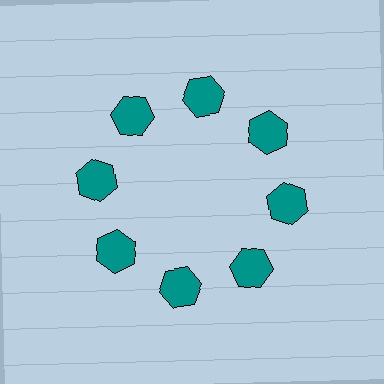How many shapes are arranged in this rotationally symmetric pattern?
There are 8 shapes, arranged in 8 groups of 1.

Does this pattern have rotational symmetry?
Yes, this pattern has 8-fold rotational symmetry. It looks the same after rotating 45 degrees around the center.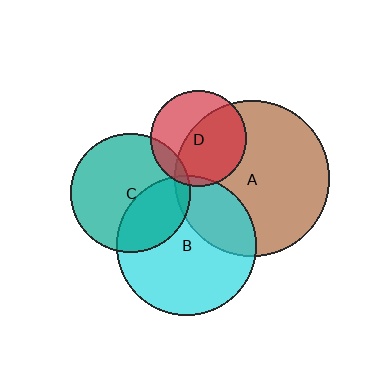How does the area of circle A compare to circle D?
Approximately 2.6 times.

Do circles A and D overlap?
Yes.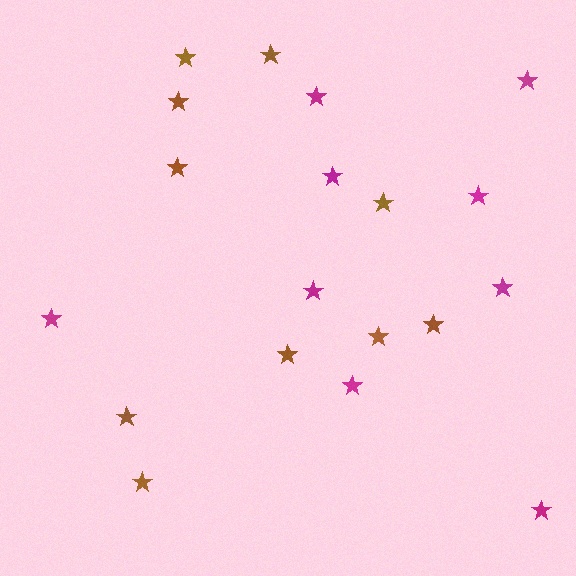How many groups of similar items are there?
There are 2 groups: one group of magenta stars (9) and one group of brown stars (10).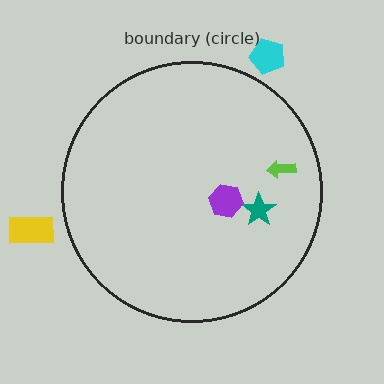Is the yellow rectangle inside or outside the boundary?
Outside.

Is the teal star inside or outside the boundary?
Inside.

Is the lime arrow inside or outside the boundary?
Inside.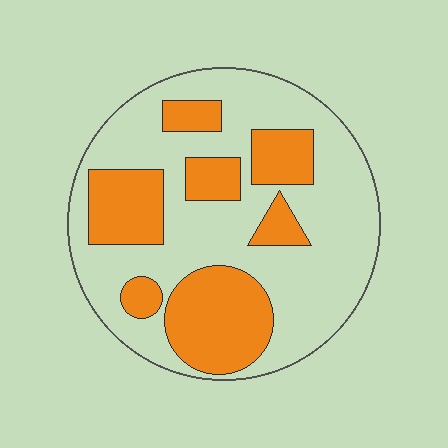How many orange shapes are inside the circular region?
7.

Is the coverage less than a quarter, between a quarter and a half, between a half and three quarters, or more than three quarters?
Between a quarter and a half.